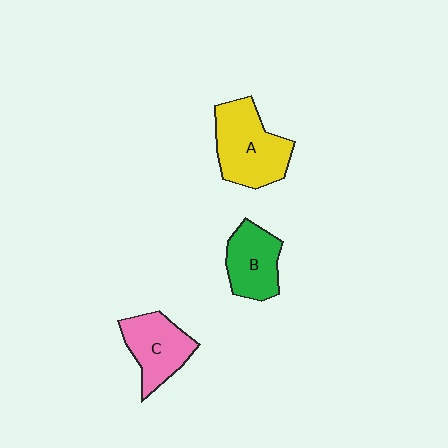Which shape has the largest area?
Shape A (yellow).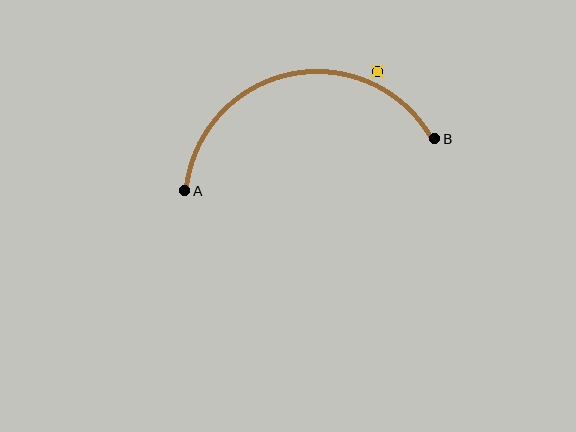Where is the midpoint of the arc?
The arc midpoint is the point on the curve farthest from the straight line joining A and B. It sits above that line.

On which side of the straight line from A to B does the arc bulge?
The arc bulges above the straight line connecting A and B.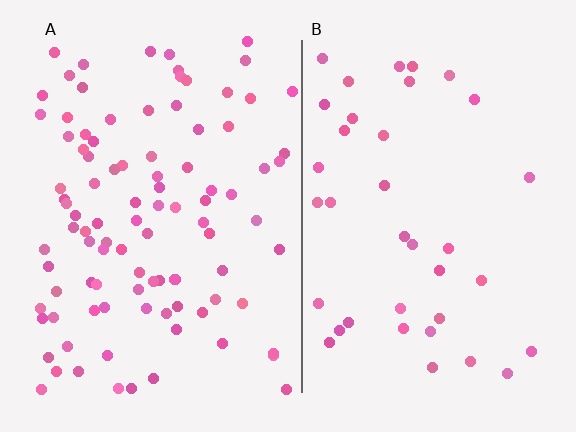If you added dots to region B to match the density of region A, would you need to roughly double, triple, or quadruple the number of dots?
Approximately triple.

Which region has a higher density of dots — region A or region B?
A (the left).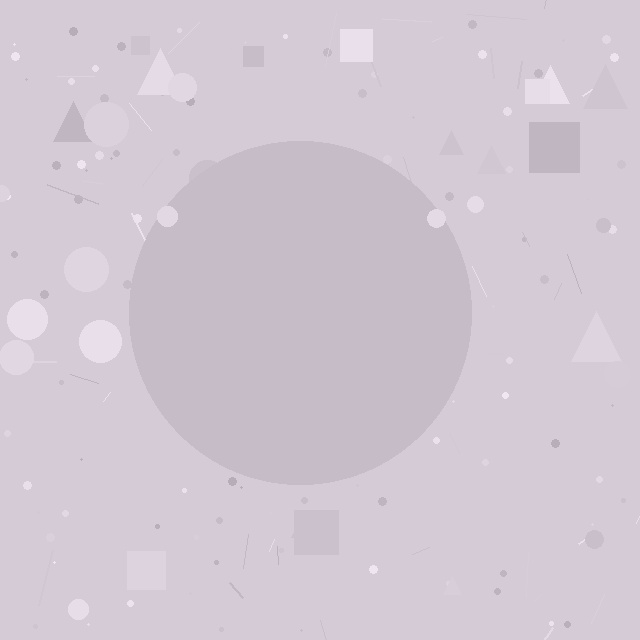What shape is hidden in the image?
A circle is hidden in the image.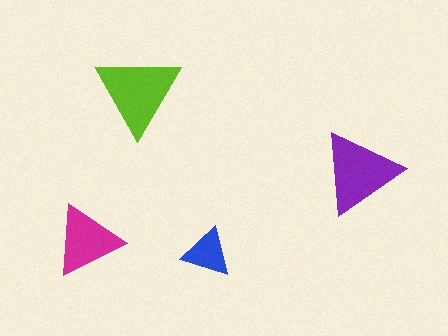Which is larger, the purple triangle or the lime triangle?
The lime one.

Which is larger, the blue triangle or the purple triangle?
The purple one.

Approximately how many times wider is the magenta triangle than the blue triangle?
About 1.5 times wider.